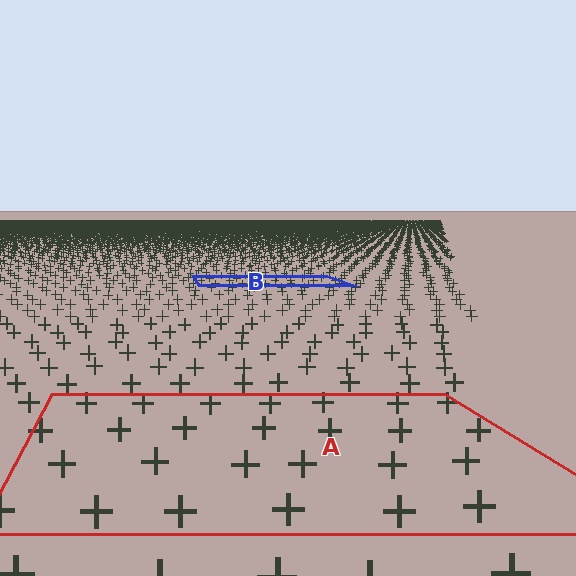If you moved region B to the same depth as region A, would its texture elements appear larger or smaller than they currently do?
They would appear larger. At a closer depth, the same texture elements are projected at a bigger on-screen size.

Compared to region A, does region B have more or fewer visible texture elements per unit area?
Region B has more texture elements per unit area — they are packed more densely because it is farther away.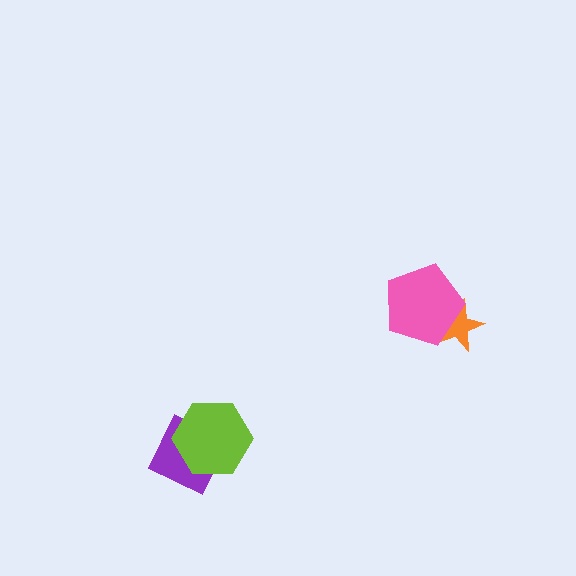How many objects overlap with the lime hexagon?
1 object overlaps with the lime hexagon.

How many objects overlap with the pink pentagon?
1 object overlaps with the pink pentagon.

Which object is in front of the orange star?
The pink pentagon is in front of the orange star.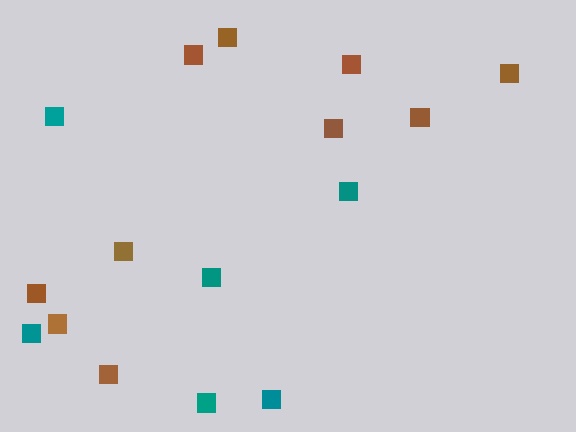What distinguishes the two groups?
There are 2 groups: one group of brown squares (10) and one group of teal squares (6).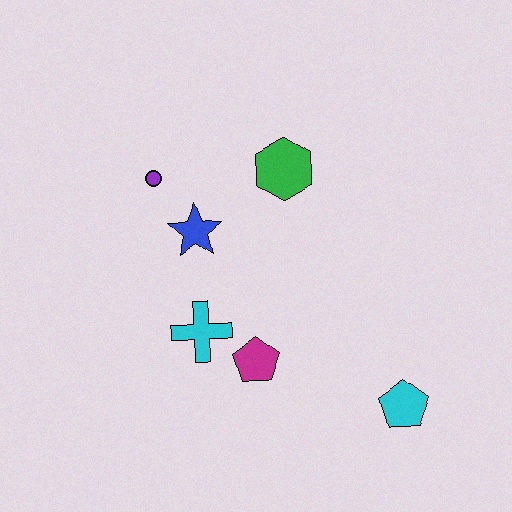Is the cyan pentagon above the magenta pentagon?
No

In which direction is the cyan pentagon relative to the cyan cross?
The cyan pentagon is to the right of the cyan cross.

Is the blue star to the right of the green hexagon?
No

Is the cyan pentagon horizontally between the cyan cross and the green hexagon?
No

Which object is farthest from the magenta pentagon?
The purple circle is farthest from the magenta pentagon.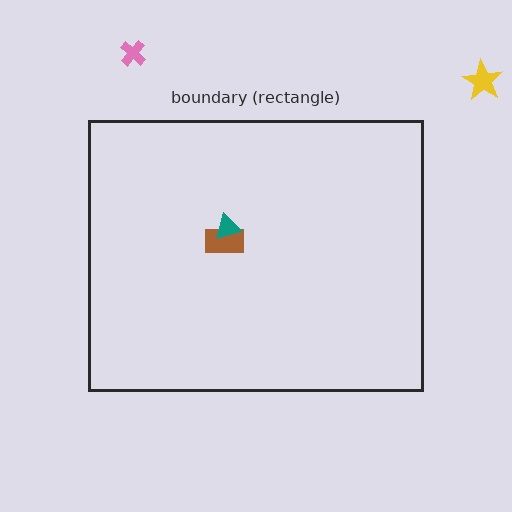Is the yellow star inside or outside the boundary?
Outside.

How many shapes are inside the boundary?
2 inside, 2 outside.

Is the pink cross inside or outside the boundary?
Outside.